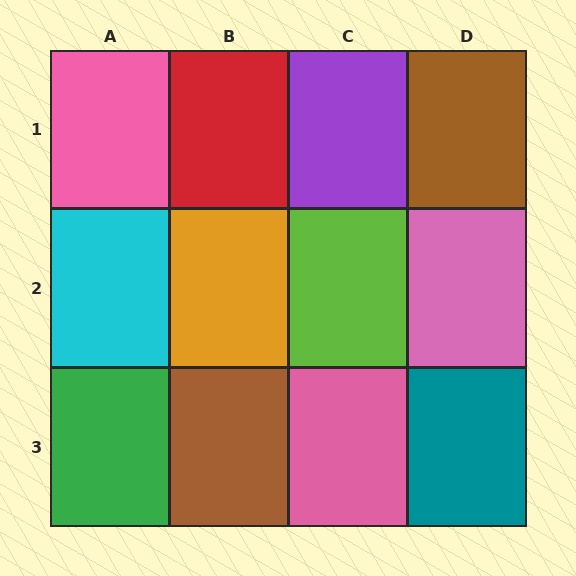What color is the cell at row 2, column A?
Cyan.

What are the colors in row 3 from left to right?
Green, brown, pink, teal.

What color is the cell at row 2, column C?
Lime.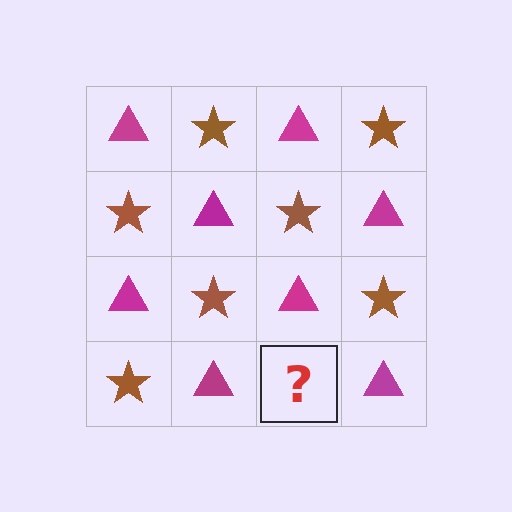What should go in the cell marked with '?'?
The missing cell should contain a brown star.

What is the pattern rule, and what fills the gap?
The rule is that it alternates magenta triangle and brown star in a checkerboard pattern. The gap should be filled with a brown star.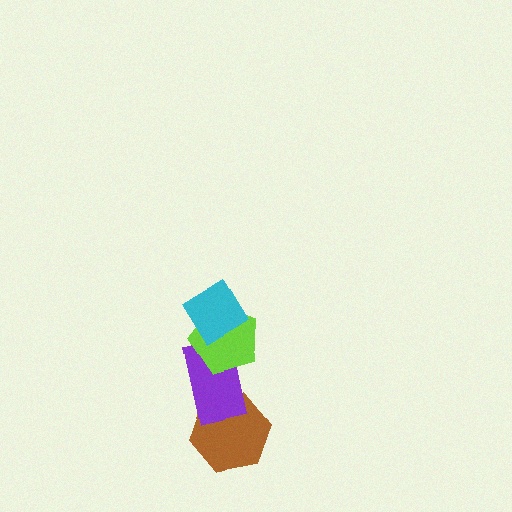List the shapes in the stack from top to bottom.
From top to bottom: the cyan diamond, the lime pentagon, the purple rectangle, the brown hexagon.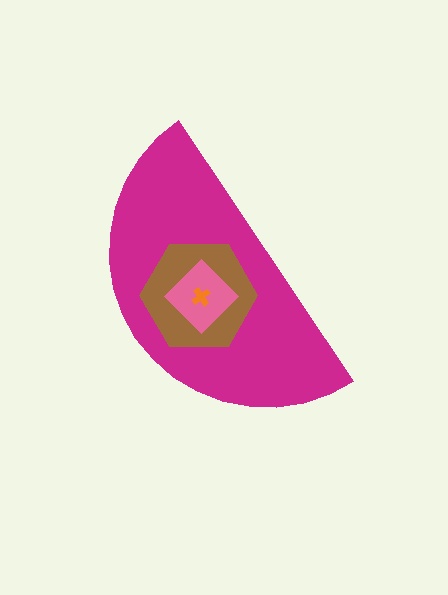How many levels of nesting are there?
4.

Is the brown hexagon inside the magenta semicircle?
Yes.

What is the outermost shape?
The magenta semicircle.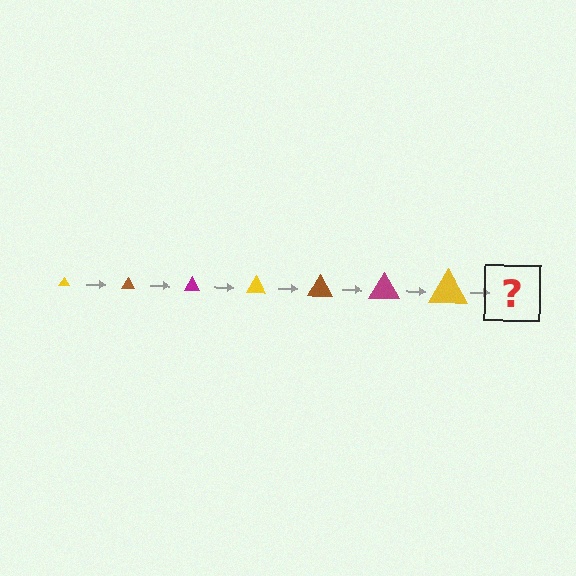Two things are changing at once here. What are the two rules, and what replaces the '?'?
The two rules are that the triangle grows larger each step and the color cycles through yellow, brown, and magenta. The '?' should be a brown triangle, larger than the previous one.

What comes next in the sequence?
The next element should be a brown triangle, larger than the previous one.